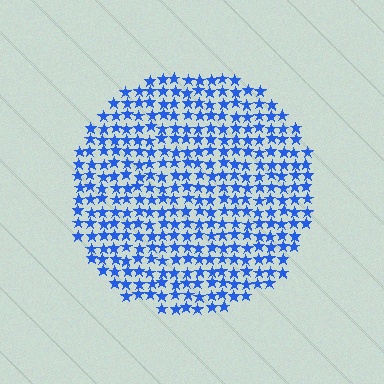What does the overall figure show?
The overall figure shows a circle.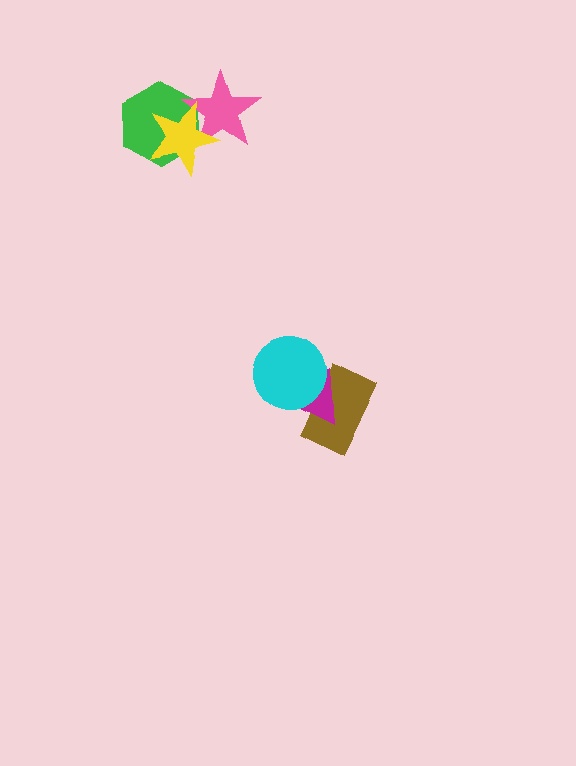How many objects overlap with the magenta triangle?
2 objects overlap with the magenta triangle.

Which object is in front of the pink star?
The yellow star is in front of the pink star.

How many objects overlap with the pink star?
2 objects overlap with the pink star.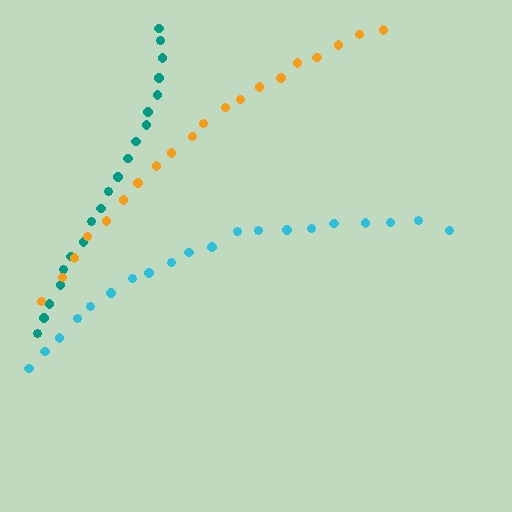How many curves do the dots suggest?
There are 3 distinct paths.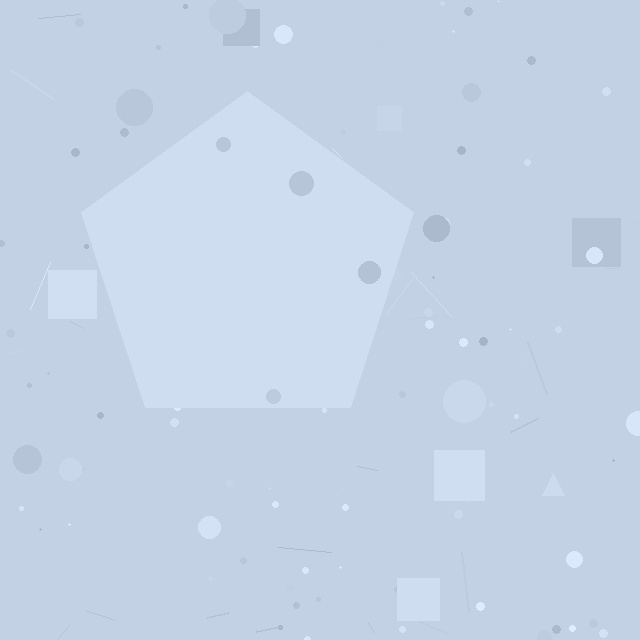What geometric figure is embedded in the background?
A pentagon is embedded in the background.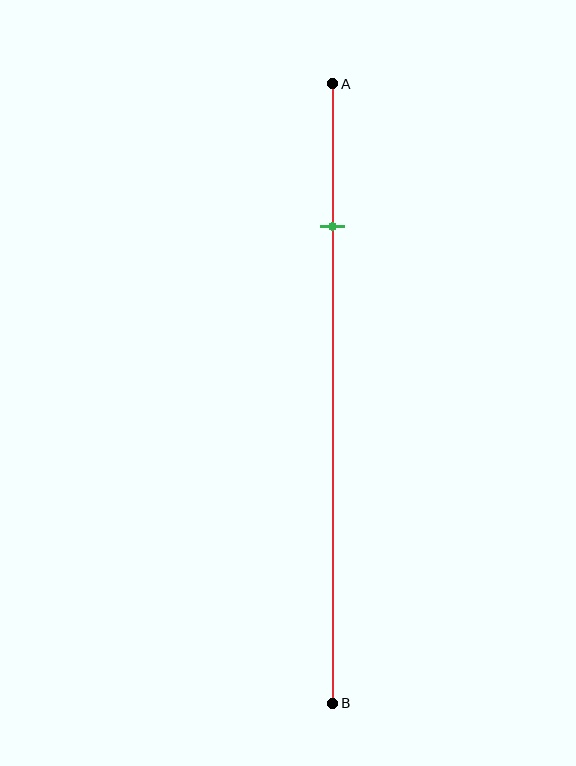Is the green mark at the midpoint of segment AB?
No, the mark is at about 25% from A, not at the 50% midpoint.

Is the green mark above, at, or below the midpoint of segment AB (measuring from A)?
The green mark is above the midpoint of segment AB.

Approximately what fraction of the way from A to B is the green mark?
The green mark is approximately 25% of the way from A to B.